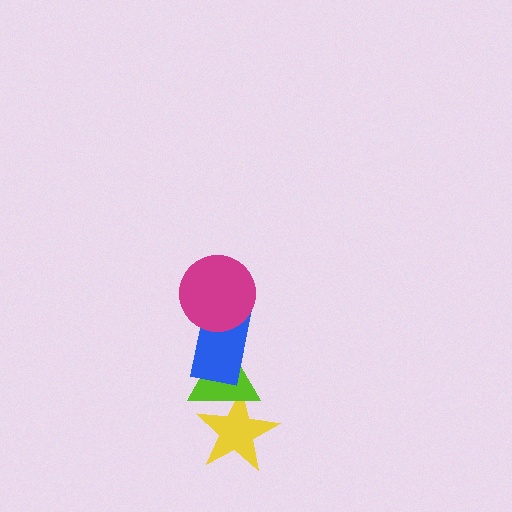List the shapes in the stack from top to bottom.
From top to bottom: the magenta circle, the blue rectangle, the lime triangle, the yellow star.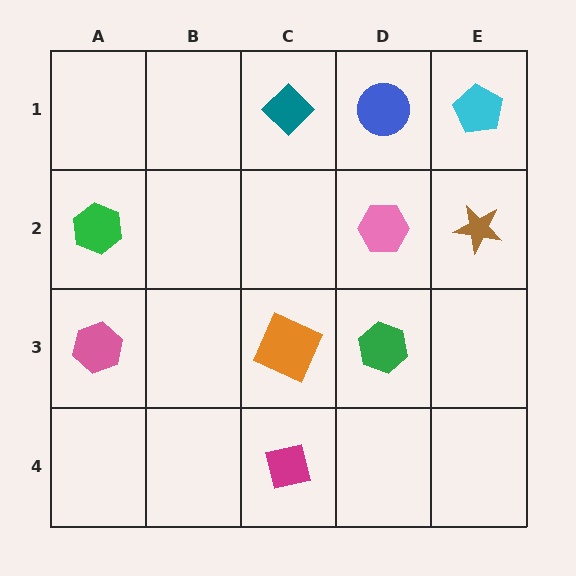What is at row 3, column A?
A pink hexagon.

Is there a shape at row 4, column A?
No, that cell is empty.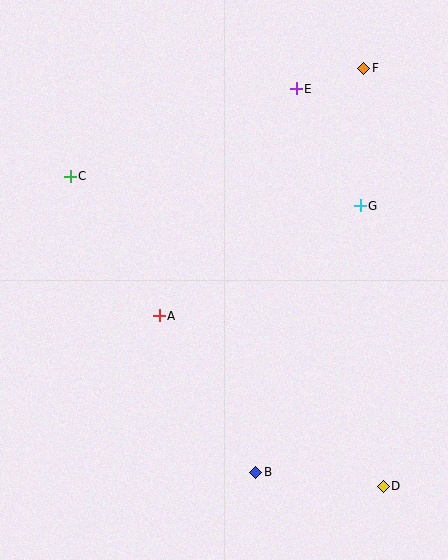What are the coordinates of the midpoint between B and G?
The midpoint between B and G is at (308, 339).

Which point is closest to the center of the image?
Point A at (159, 316) is closest to the center.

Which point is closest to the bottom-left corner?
Point B is closest to the bottom-left corner.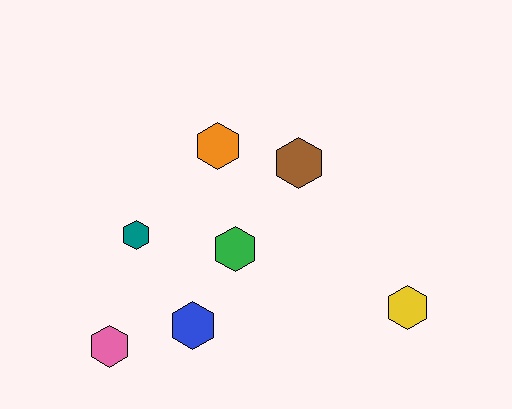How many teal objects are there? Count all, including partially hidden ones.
There is 1 teal object.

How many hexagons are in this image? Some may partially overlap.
There are 7 hexagons.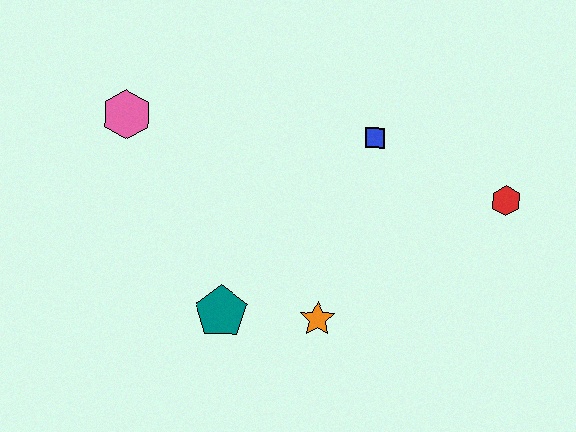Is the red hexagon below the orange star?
No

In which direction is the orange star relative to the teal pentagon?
The orange star is to the right of the teal pentagon.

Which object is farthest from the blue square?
The pink hexagon is farthest from the blue square.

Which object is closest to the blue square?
The red hexagon is closest to the blue square.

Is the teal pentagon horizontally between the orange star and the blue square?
No